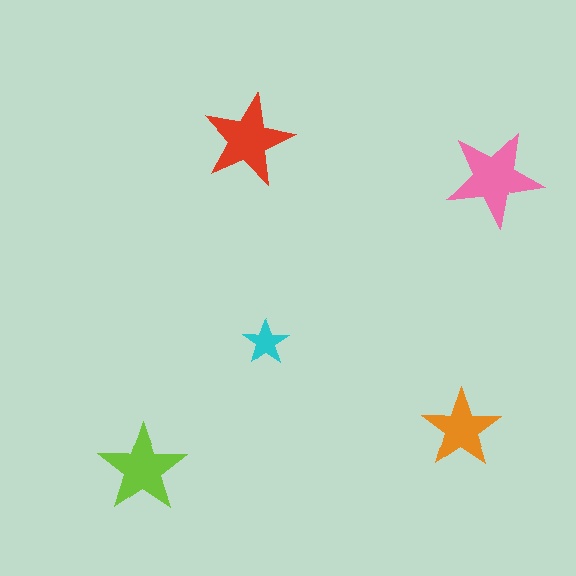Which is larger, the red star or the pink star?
The pink one.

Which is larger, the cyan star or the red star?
The red one.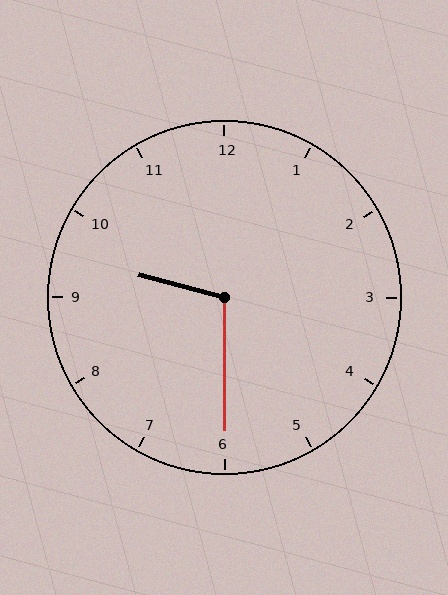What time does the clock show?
9:30.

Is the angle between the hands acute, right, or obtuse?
It is obtuse.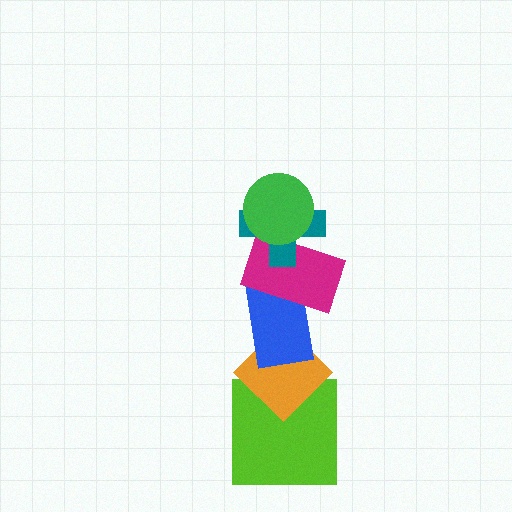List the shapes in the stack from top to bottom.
From top to bottom: the green circle, the teal cross, the magenta rectangle, the blue rectangle, the orange diamond, the lime square.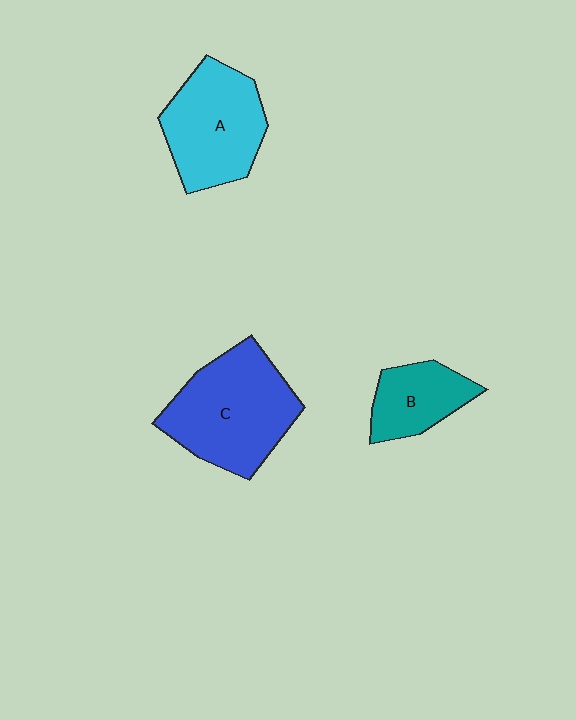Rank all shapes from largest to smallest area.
From largest to smallest: C (blue), A (cyan), B (teal).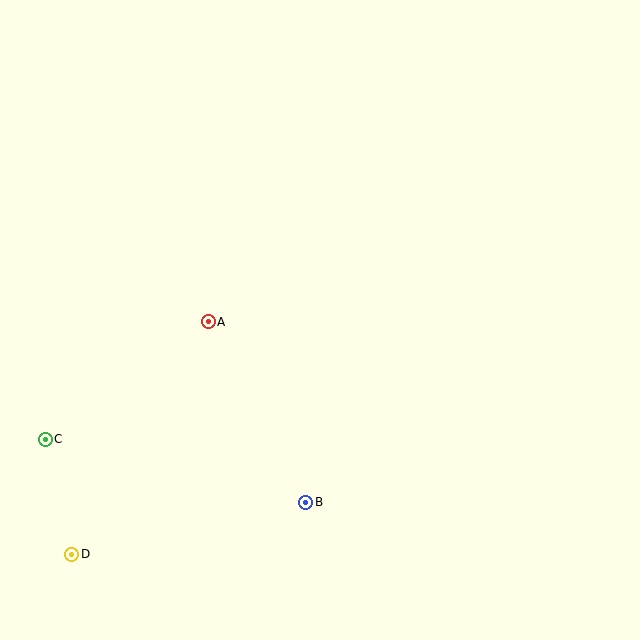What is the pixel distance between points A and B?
The distance between A and B is 205 pixels.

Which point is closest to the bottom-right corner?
Point B is closest to the bottom-right corner.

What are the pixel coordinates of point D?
Point D is at (72, 554).